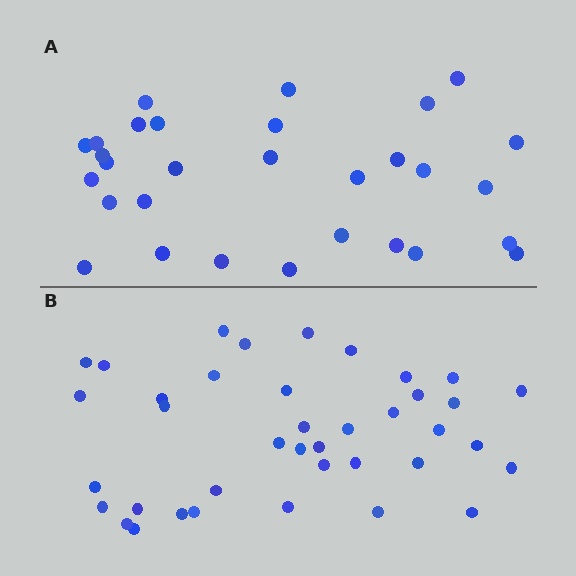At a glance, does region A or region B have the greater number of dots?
Region B (the bottom region) has more dots.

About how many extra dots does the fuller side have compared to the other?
Region B has roughly 8 or so more dots than region A.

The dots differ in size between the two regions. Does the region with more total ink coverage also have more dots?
No. Region A has more total ink coverage because its dots are larger, but region B actually contains more individual dots. Total area can be misleading — the number of items is what matters here.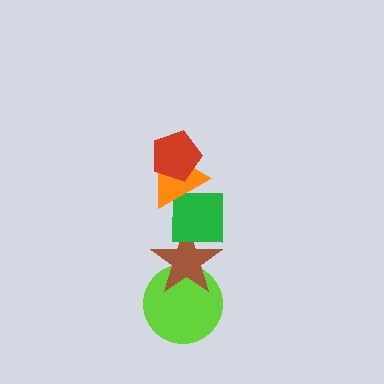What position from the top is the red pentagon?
The red pentagon is 1st from the top.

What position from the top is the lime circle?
The lime circle is 5th from the top.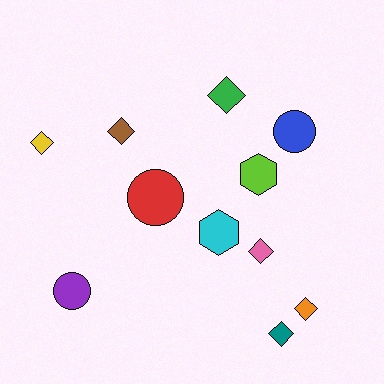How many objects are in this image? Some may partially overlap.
There are 11 objects.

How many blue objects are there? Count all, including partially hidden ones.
There is 1 blue object.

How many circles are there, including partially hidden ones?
There are 3 circles.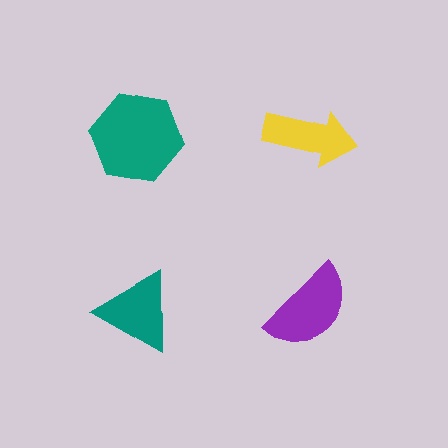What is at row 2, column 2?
A purple semicircle.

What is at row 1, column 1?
A teal hexagon.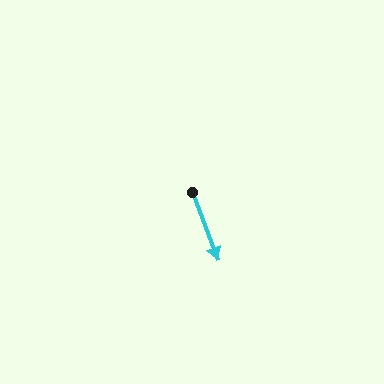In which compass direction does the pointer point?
South.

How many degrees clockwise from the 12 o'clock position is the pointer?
Approximately 159 degrees.